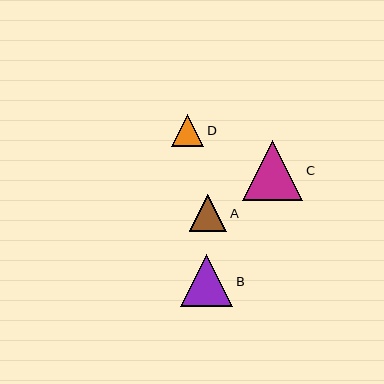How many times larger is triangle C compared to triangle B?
Triangle C is approximately 1.2 times the size of triangle B.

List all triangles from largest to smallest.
From largest to smallest: C, B, A, D.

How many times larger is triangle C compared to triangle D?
Triangle C is approximately 1.9 times the size of triangle D.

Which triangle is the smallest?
Triangle D is the smallest with a size of approximately 32 pixels.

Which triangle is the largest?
Triangle C is the largest with a size of approximately 60 pixels.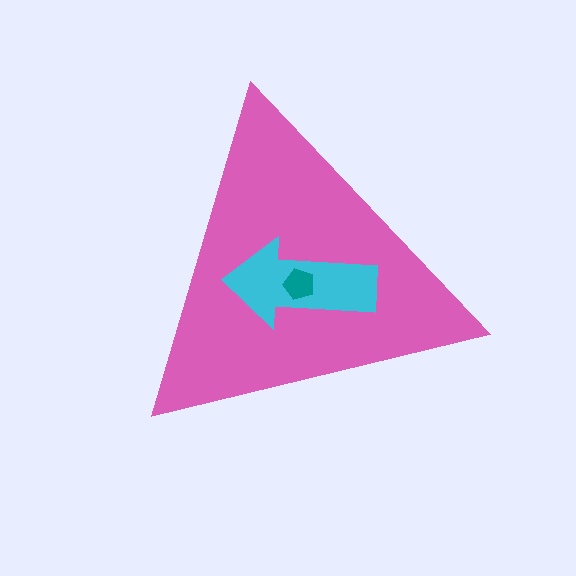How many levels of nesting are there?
3.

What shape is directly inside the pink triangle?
The cyan arrow.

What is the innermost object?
The teal pentagon.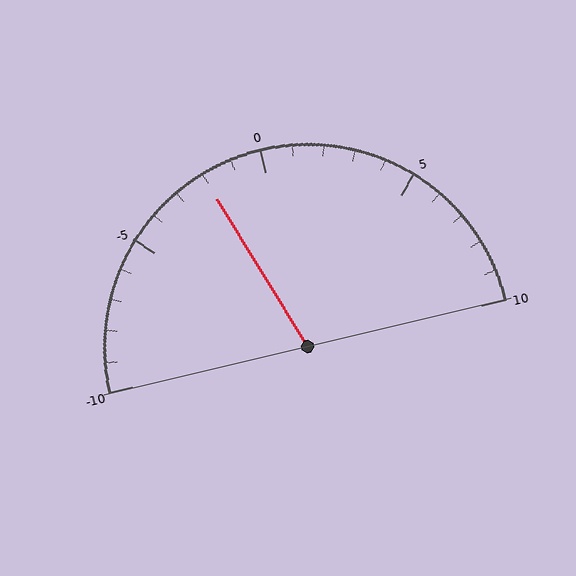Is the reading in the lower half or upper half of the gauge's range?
The reading is in the lower half of the range (-10 to 10).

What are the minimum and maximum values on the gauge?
The gauge ranges from -10 to 10.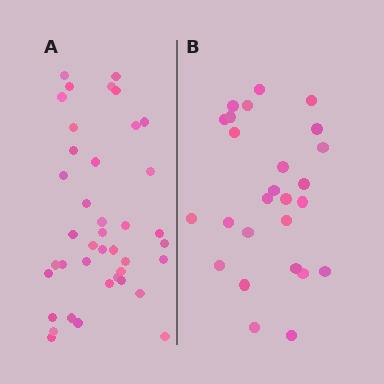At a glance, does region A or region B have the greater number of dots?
Region A (the left region) has more dots.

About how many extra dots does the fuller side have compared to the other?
Region A has approximately 15 more dots than region B.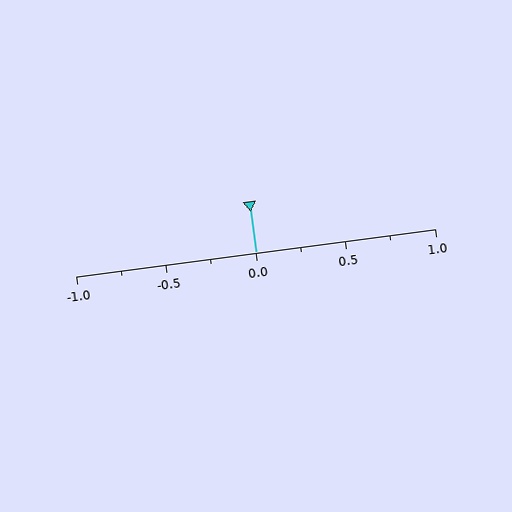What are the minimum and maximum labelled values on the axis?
The axis runs from -1.0 to 1.0.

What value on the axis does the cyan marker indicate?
The marker indicates approximately 0.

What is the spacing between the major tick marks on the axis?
The major ticks are spaced 0.5 apart.